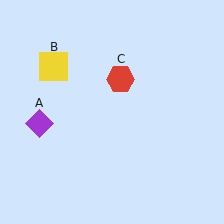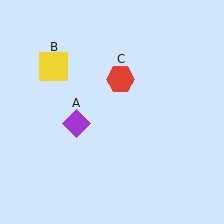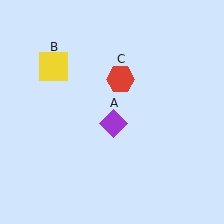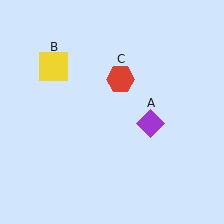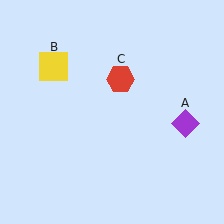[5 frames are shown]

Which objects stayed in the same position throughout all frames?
Yellow square (object B) and red hexagon (object C) remained stationary.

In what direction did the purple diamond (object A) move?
The purple diamond (object A) moved right.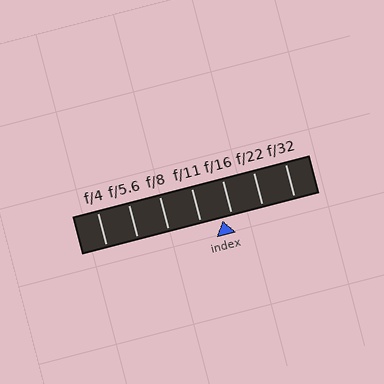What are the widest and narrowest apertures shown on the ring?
The widest aperture shown is f/4 and the narrowest is f/32.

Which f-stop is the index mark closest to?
The index mark is closest to f/16.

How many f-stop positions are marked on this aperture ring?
There are 7 f-stop positions marked.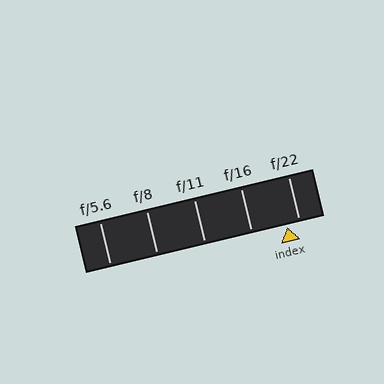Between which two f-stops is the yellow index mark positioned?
The index mark is between f/16 and f/22.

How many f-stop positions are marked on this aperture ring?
There are 5 f-stop positions marked.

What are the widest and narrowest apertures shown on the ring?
The widest aperture shown is f/5.6 and the narrowest is f/22.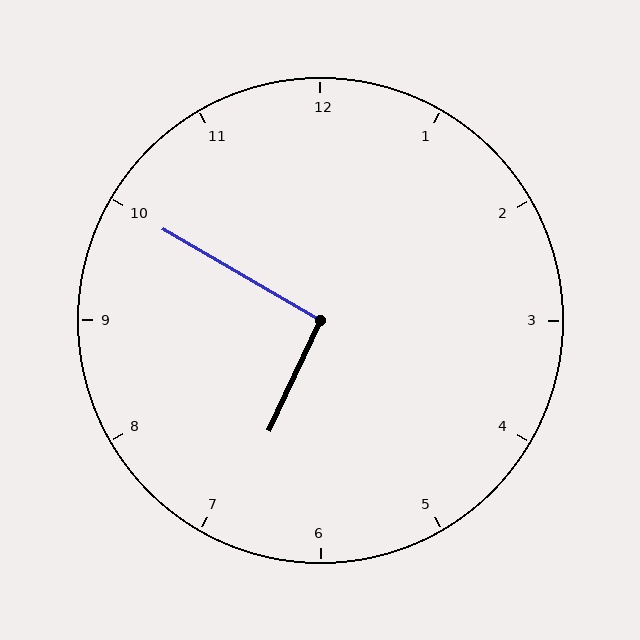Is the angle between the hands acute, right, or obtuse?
It is right.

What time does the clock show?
6:50.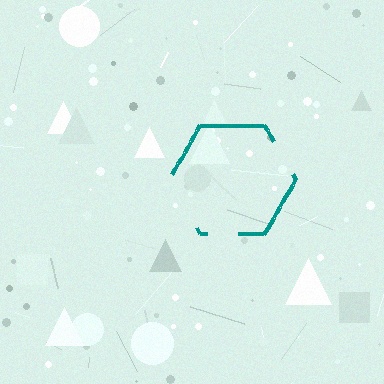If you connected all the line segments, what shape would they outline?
They would outline a hexagon.